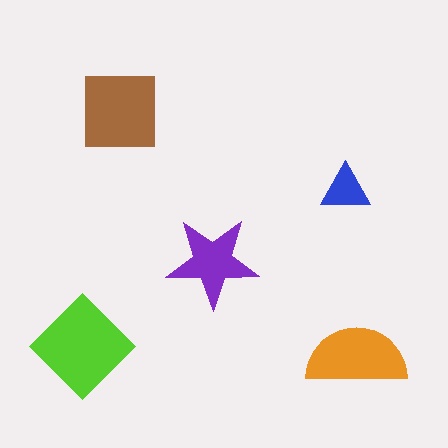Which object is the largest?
The lime diamond.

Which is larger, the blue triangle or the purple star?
The purple star.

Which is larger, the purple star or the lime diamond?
The lime diamond.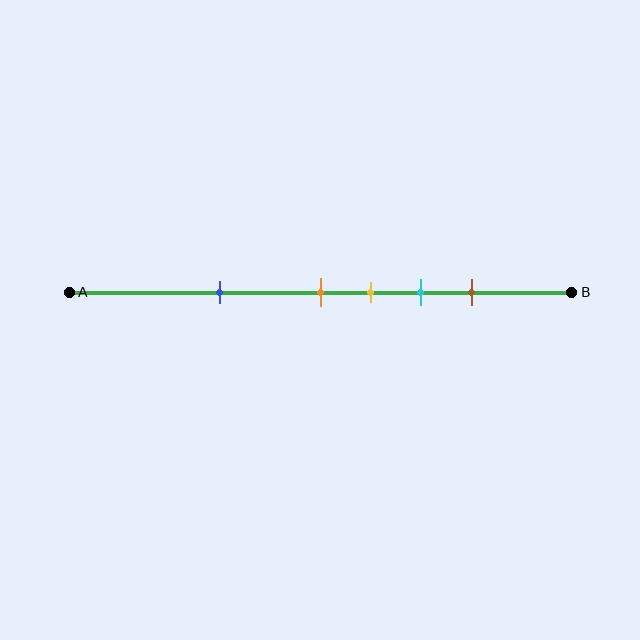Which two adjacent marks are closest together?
The orange and yellow marks are the closest adjacent pair.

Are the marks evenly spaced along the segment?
No, the marks are not evenly spaced.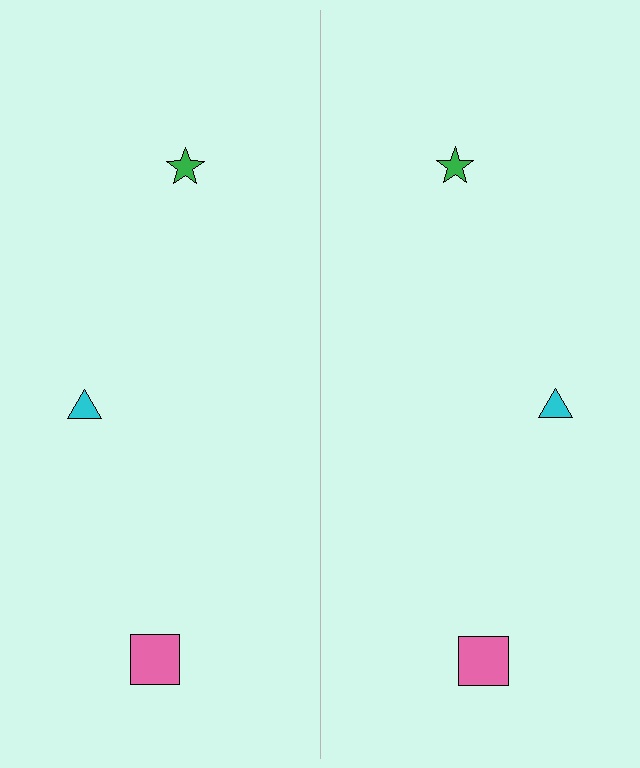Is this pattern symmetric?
Yes, this pattern has bilateral (reflection) symmetry.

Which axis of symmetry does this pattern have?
The pattern has a vertical axis of symmetry running through the center of the image.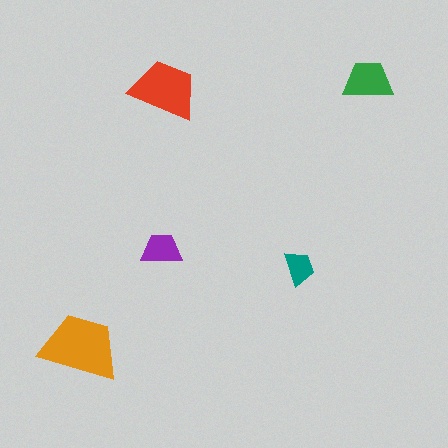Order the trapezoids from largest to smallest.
the orange one, the red one, the green one, the purple one, the teal one.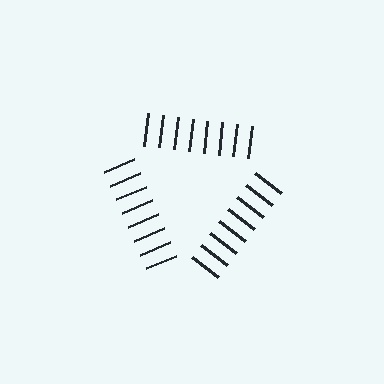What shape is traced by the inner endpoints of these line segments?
An illusory triangle — the line segments terminate on its edges but no continuous stroke is drawn.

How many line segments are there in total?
24 — 8 along each of the 3 edges.